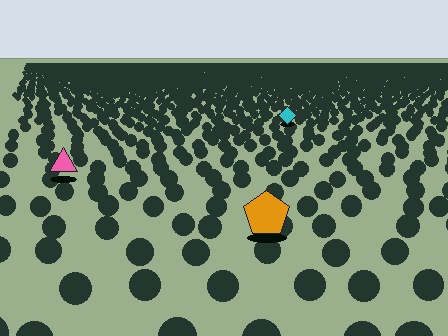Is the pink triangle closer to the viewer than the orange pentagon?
No. The orange pentagon is closer — you can tell from the texture gradient: the ground texture is coarser near it.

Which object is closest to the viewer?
The orange pentagon is closest. The texture marks near it are larger and more spread out.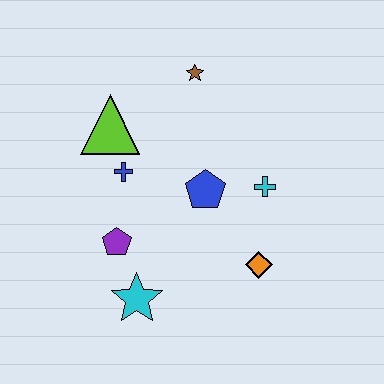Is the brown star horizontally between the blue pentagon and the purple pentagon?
Yes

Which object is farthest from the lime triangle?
The orange diamond is farthest from the lime triangle.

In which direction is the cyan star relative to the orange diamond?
The cyan star is to the left of the orange diamond.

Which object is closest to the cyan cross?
The blue pentagon is closest to the cyan cross.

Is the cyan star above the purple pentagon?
No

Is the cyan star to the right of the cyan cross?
No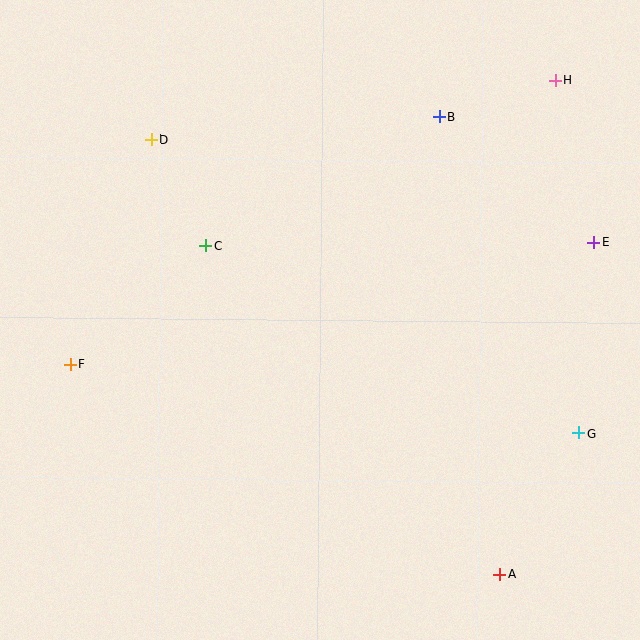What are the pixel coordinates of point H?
Point H is at (556, 80).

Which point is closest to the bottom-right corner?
Point A is closest to the bottom-right corner.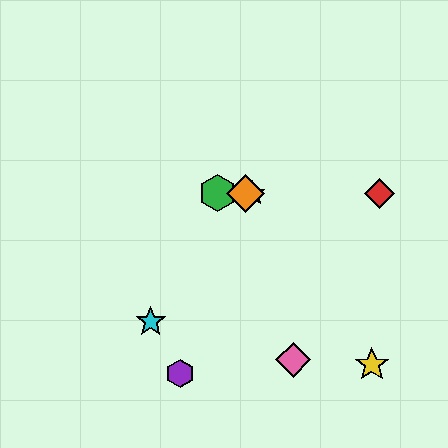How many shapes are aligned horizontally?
4 shapes (the red diamond, the blue star, the green hexagon, the orange diamond) are aligned horizontally.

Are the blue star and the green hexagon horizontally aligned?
Yes, both are at y≈193.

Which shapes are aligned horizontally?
The red diamond, the blue star, the green hexagon, the orange diamond are aligned horizontally.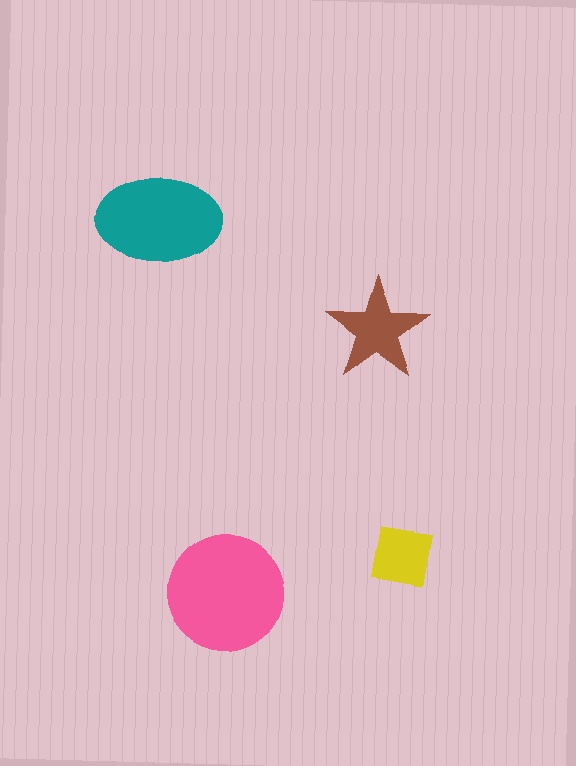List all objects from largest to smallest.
The pink circle, the teal ellipse, the brown star, the yellow square.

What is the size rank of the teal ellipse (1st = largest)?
2nd.